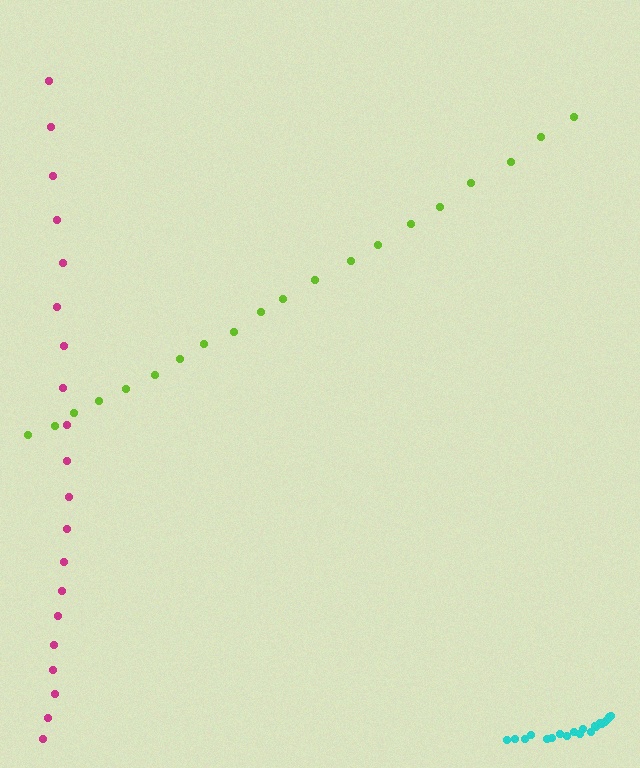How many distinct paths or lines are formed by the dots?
There are 3 distinct paths.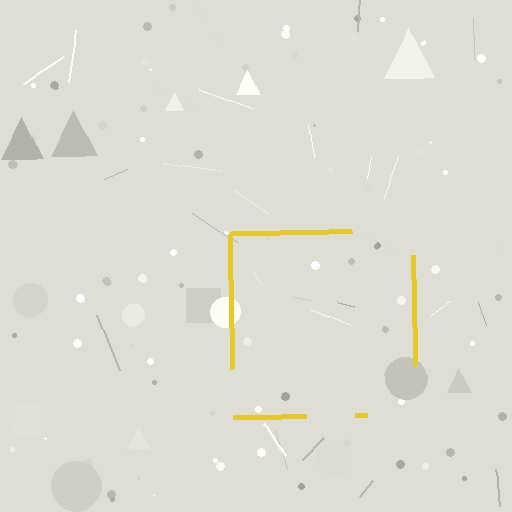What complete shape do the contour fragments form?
The contour fragments form a square.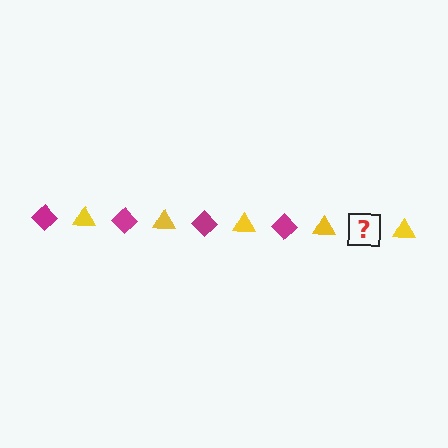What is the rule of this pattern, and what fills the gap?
The rule is that the pattern alternates between magenta diamond and yellow triangle. The gap should be filled with a magenta diamond.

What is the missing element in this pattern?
The missing element is a magenta diamond.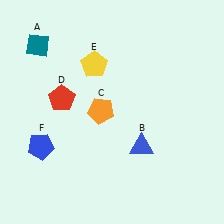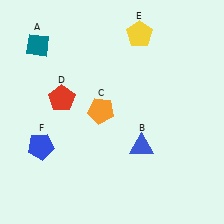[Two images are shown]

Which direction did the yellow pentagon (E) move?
The yellow pentagon (E) moved right.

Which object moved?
The yellow pentagon (E) moved right.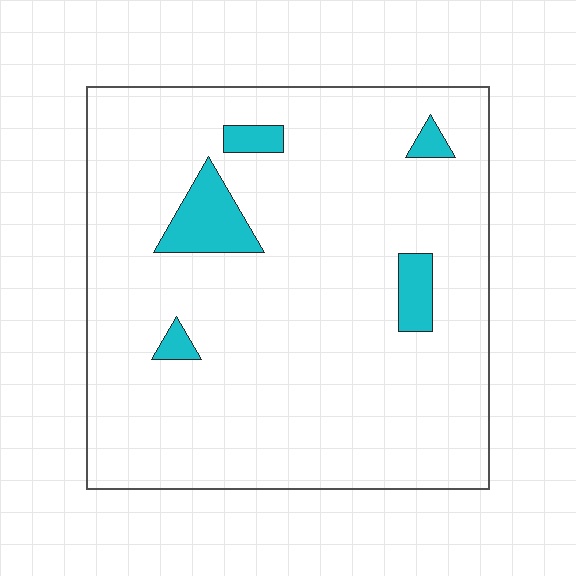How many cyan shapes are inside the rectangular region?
5.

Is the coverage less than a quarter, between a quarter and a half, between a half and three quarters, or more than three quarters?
Less than a quarter.